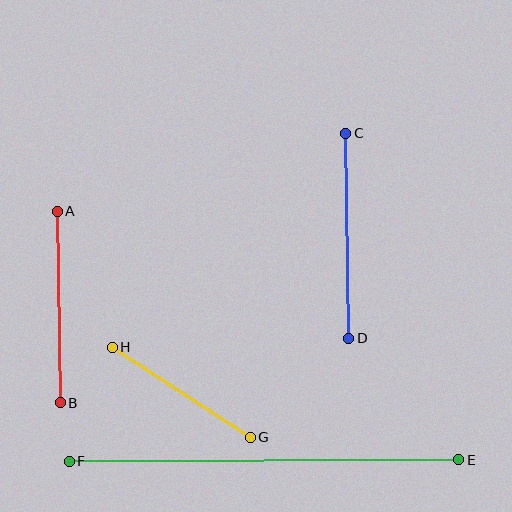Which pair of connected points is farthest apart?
Points E and F are farthest apart.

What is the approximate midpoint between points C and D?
The midpoint is at approximately (347, 236) pixels.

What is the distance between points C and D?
The distance is approximately 205 pixels.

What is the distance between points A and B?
The distance is approximately 192 pixels.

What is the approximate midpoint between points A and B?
The midpoint is at approximately (59, 307) pixels.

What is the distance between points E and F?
The distance is approximately 389 pixels.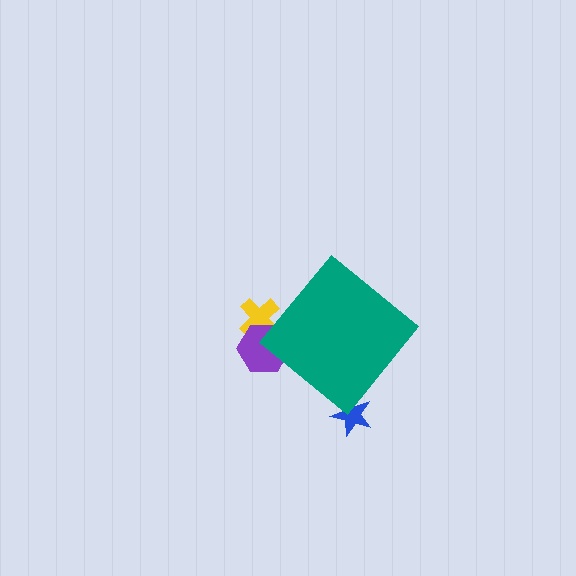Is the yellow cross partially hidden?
Yes, the yellow cross is partially hidden behind the teal diamond.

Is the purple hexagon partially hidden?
Yes, the purple hexagon is partially hidden behind the teal diamond.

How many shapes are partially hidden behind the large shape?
3 shapes are partially hidden.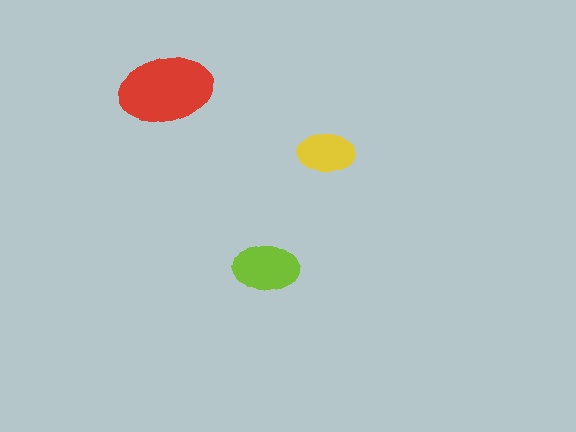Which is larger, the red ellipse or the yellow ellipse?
The red one.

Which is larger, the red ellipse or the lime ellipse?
The red one.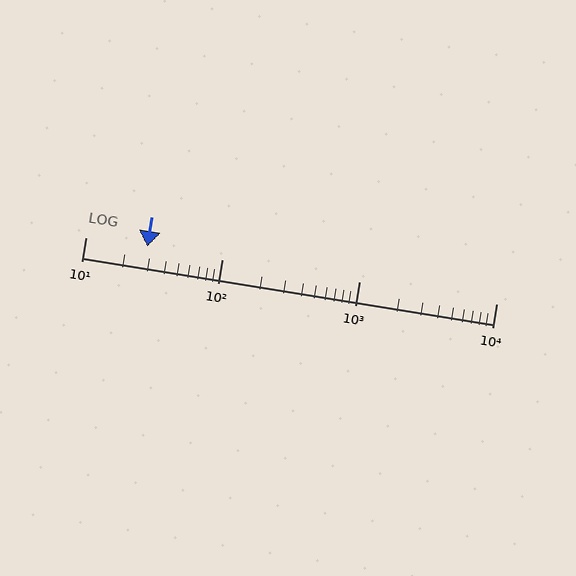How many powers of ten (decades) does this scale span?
The scale spans 3 decades, from 10 to 10000.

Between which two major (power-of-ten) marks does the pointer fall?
The pointer is between 10 and 100.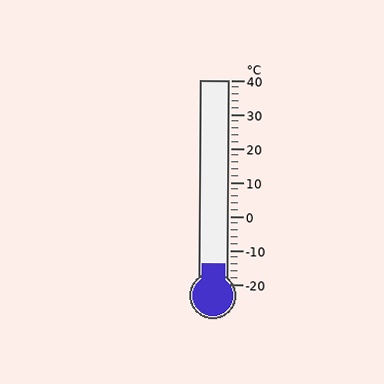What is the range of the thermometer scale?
The thermometer scale ranges from -20°C to 40°C.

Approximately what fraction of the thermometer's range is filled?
The thermometer is filled to approximately 10% of its range.